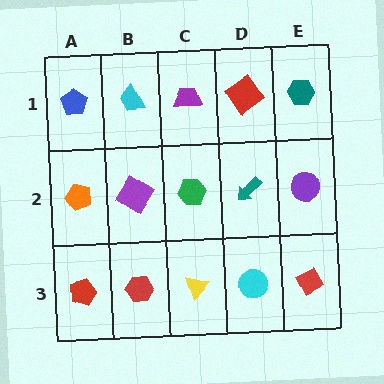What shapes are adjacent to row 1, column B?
A purple diamond (row 2, column B), a blue pentagon (row 1, column A), a purple trapezoid (row 1, column C).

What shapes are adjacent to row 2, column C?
A purple trapezoid (row 1, column C), a yellow triangle (row 3, column C), a purple diamond (row 2, column B), a teal arrow (row 2, column D).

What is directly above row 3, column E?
A purple circle.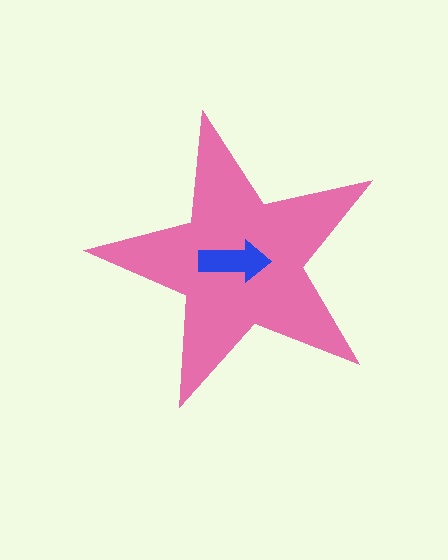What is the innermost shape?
The blue arrow.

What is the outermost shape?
The pink star.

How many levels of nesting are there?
2.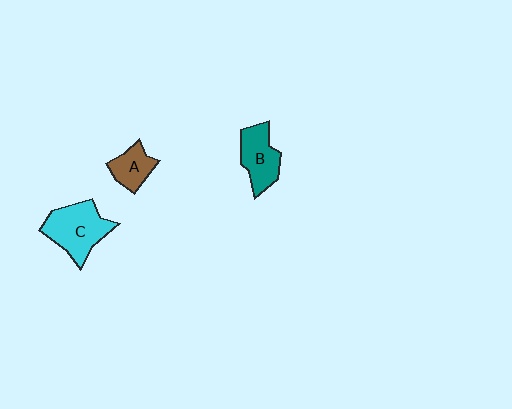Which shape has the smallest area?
Shape A (brown).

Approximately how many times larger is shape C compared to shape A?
Approximately 1.9 times.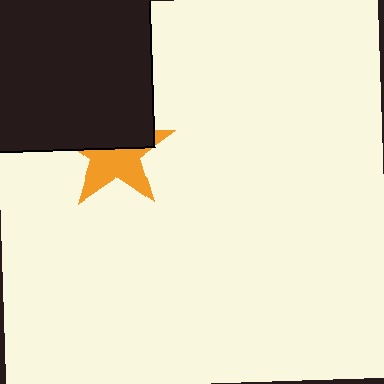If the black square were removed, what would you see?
You would see the complete orange star.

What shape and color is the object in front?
The object in front is a black square.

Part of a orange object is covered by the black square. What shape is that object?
It is a star.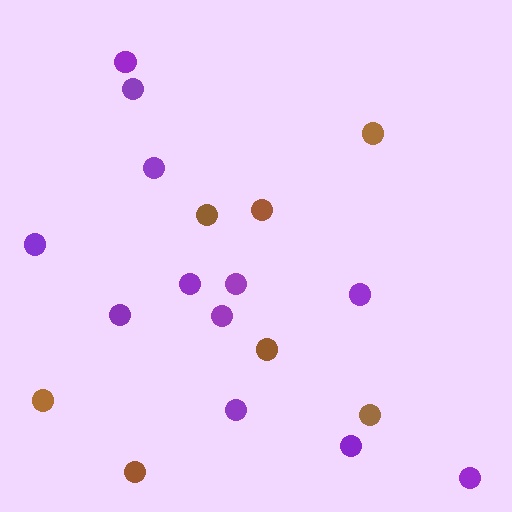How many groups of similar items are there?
There are 2 groups: one group of brown circles (7) and one group of purple circles (12).